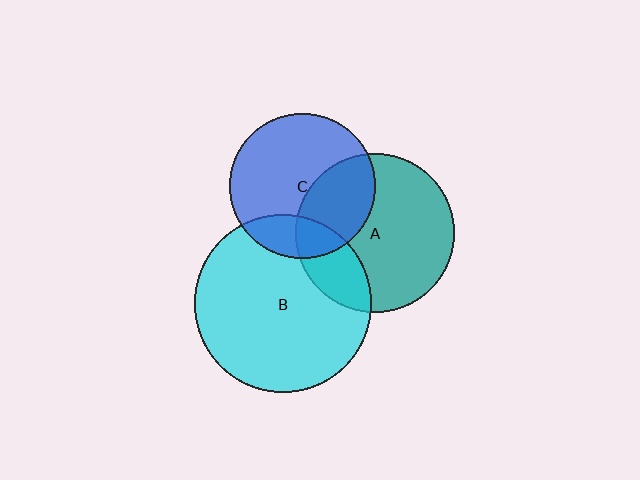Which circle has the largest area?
Circle B (cyan).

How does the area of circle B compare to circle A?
Approximately 1.3 times.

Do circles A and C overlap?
Yes.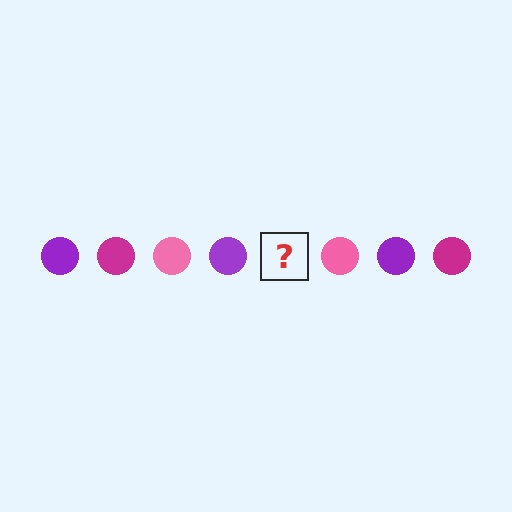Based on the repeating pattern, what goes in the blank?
The blank should be a magenta circle.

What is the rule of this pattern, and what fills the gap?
The rule is that the pattern cycles through purple, magenta, pink circles. The gap should be filled with a magenta circle.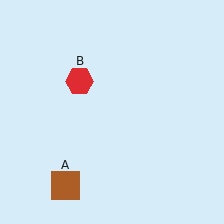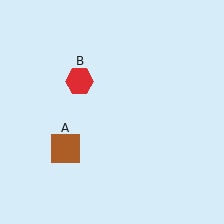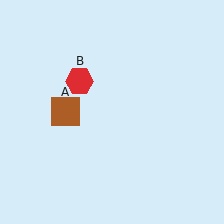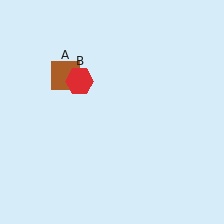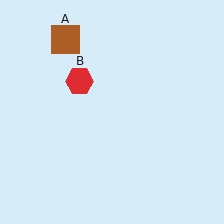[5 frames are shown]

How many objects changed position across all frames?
1 object changed position: brown square (object A).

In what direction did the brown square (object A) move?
The brown square (object A) moved up.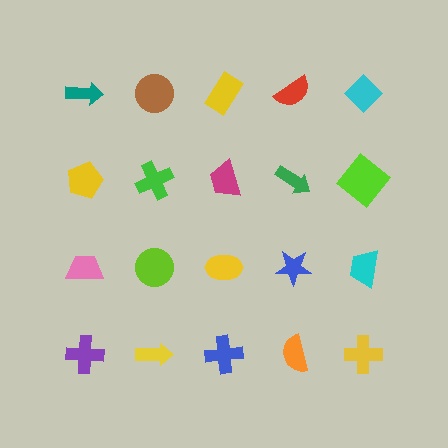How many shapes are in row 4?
5 shapes.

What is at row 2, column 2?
A green cross.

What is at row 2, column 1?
A yellow pentagon.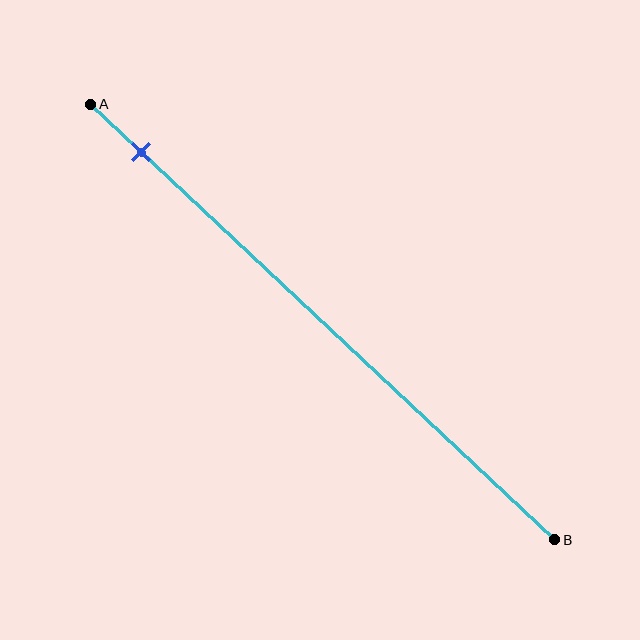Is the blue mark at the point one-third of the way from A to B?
No, the mark is at about 10% from A, not at the 33% one-third point.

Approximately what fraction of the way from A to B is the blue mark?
The blue mark is approximately 10% of the way from A to B.